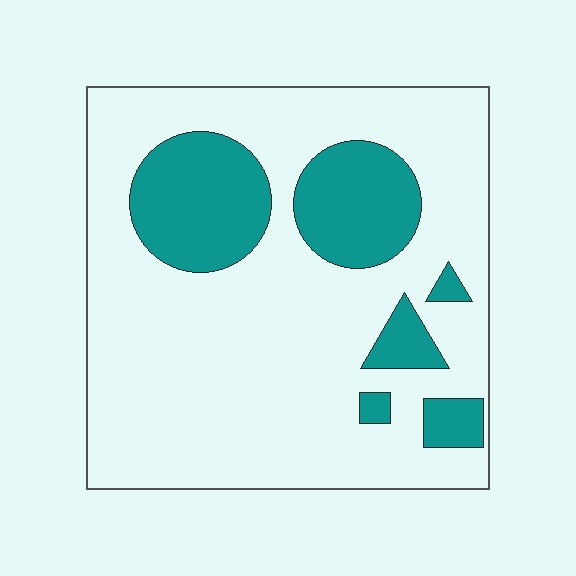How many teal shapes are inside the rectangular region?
6.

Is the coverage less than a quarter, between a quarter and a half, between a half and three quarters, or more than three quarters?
Less than a quarter.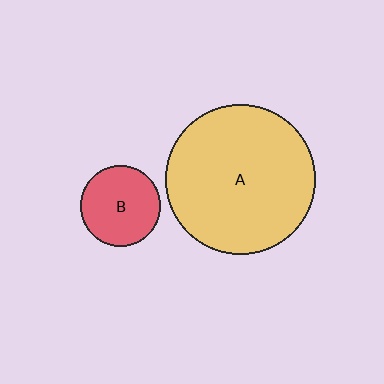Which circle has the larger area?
Circle A (yellow).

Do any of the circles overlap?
No, none of the circles overlap.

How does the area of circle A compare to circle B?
Approximately 3.4 times.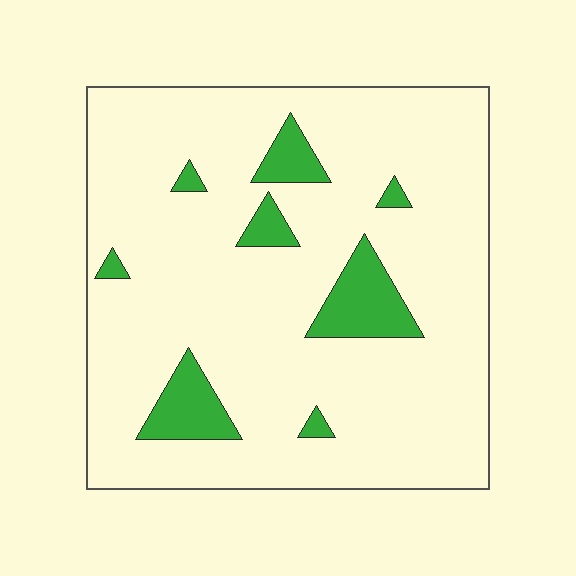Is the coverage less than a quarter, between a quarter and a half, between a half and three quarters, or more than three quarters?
Less than a quarter.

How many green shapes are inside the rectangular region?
8.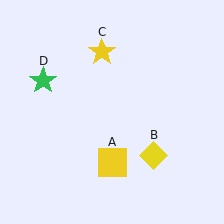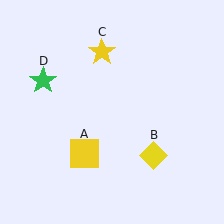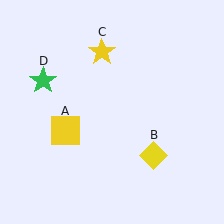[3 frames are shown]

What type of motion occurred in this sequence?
The yellow square (object A) rotated clockwise around the center of the scene.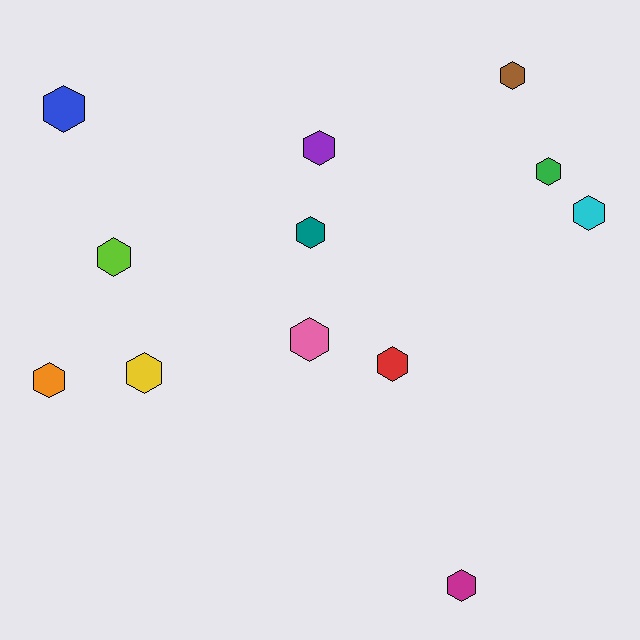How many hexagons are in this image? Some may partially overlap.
There are 12 hexagons.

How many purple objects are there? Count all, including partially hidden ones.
There is 1 purple object.